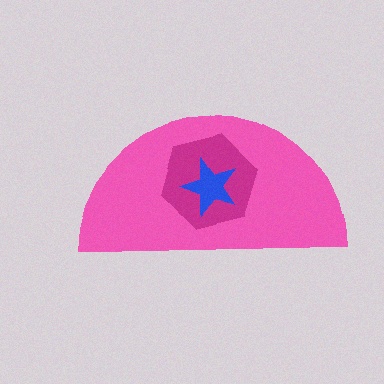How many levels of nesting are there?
3.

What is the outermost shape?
The pink semicircle.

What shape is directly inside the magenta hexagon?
The blue star.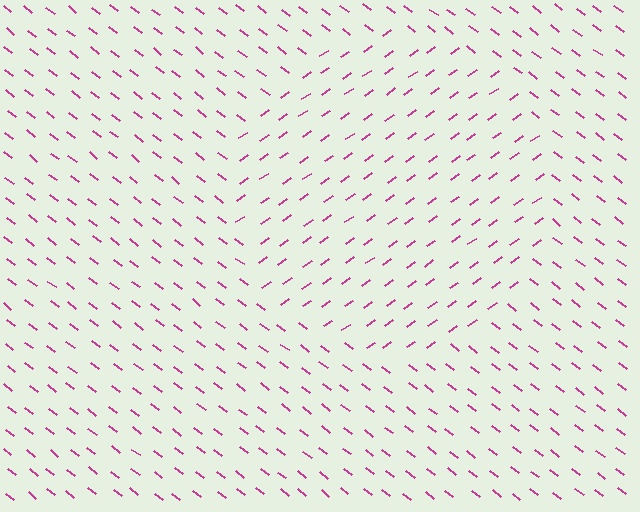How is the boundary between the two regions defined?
The boundary is defined purely by a change in line orientation (approximately 73 degrees difference). All lines are the same color and thickness.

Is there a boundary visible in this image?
Yes, there is a texture boundary formed by a change in line orientation.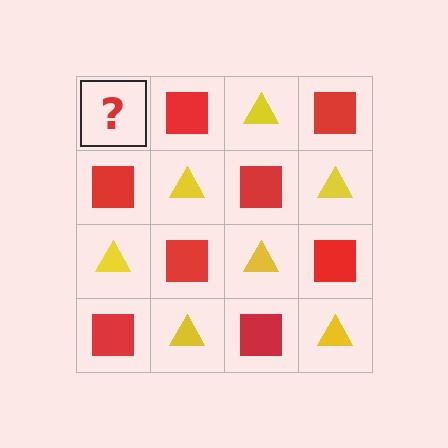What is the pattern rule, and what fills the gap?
The rule is that it alternates yellow triangle and red square in a checkerboard pattern. The gap should be filled with a yellow triangle.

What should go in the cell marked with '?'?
The missing cell should contain a yellow triangle.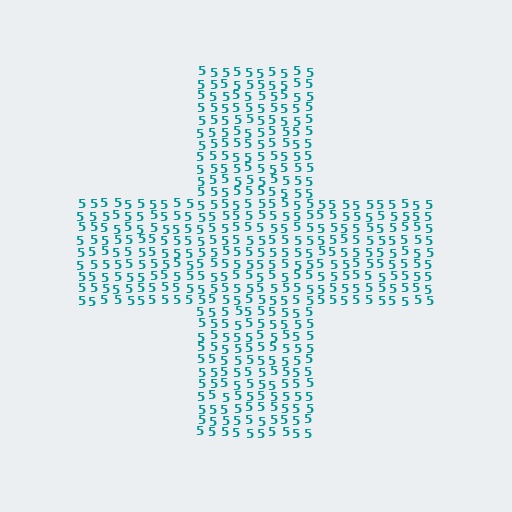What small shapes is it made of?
It is made of small digit 5's.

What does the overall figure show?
The overall figure shows a cross.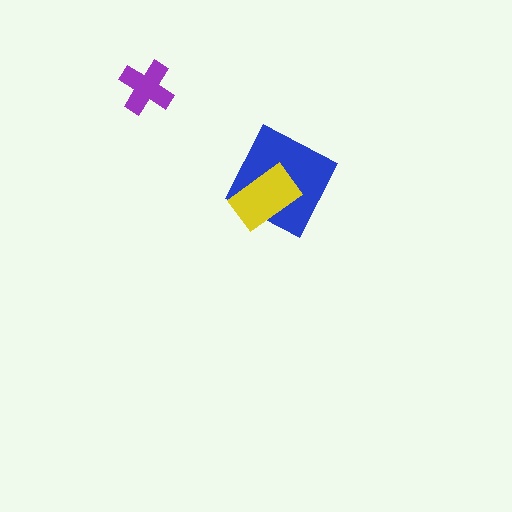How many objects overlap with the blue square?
1 object overlaps with the blue square.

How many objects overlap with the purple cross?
0 objects overlap with the purple cross.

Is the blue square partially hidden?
Yes, it is partially covered by another shape.